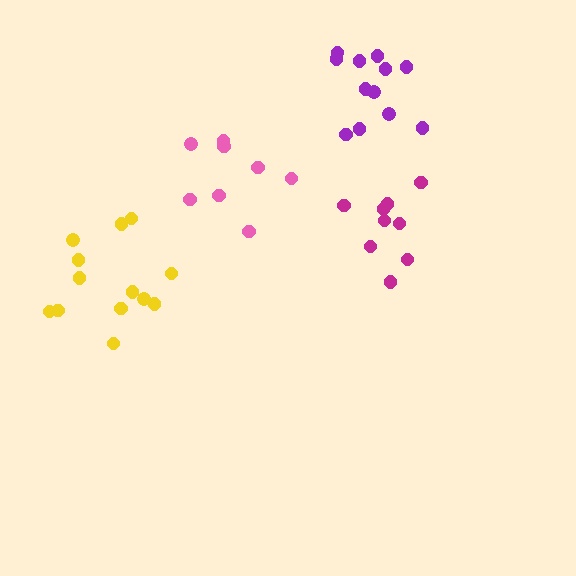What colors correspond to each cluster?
The clusters are colored: yellow, magenta, purple, pink.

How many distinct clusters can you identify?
There are 4 distinct clusters.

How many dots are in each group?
Group 1: 13 dots, Group 2: 9 dots, Group 3: 12 dots, Group 4: 8 dots (42 total).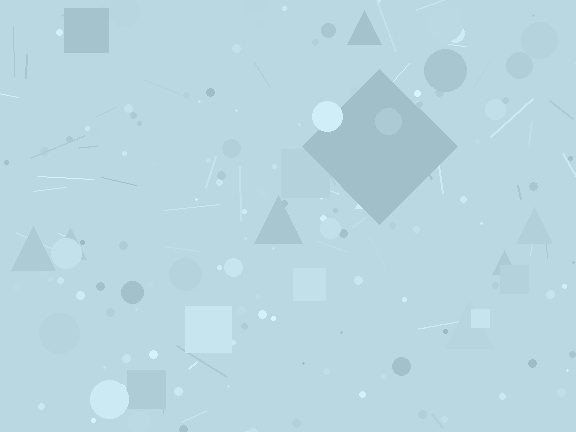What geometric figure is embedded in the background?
A diamond is embedded in the background.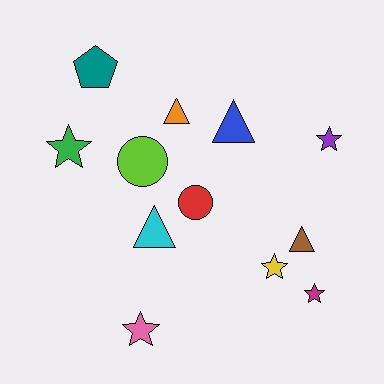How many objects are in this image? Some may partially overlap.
There are 12 objects.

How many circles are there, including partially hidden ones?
There are 2 circles.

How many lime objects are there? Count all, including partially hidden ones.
There is 1 lime object.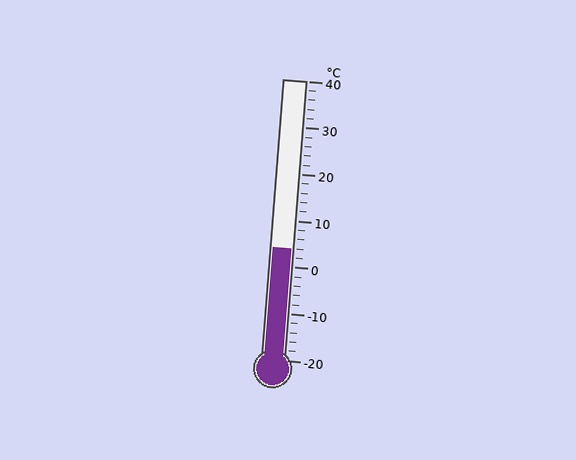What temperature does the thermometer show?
The thermometer shows approximately 4°C.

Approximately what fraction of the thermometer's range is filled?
The thermometer is filled to approximately 40% of its range.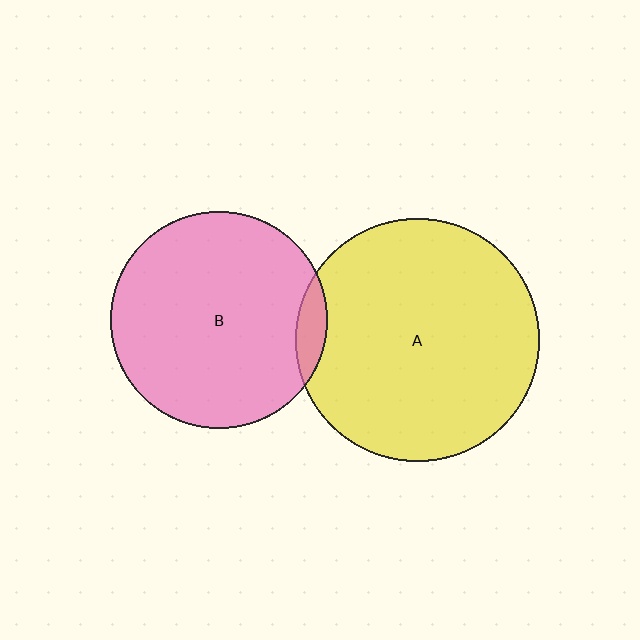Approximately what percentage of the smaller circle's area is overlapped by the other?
Approximately 5%.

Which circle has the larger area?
Circle A (yellow).